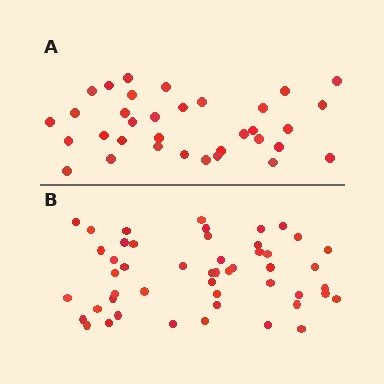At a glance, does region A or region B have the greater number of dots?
Region B (the bottom region) has more dots.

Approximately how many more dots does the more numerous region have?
Region B has approximately 15 more dots than region A.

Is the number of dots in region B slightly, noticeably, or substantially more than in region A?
Region B has noticeably more, but not dramatically so. The ratio is roughly 1.4 to 1.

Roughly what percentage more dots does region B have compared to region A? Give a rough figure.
About 45% more.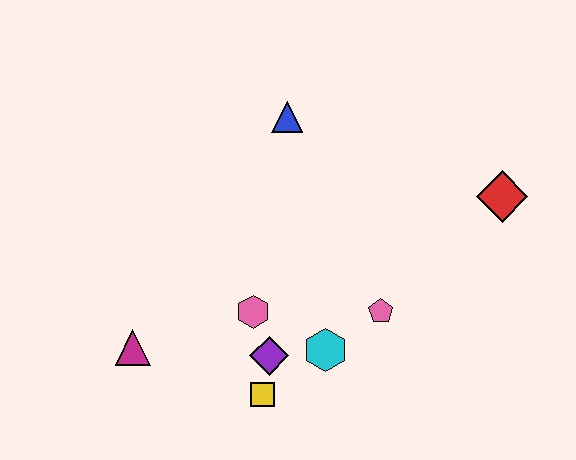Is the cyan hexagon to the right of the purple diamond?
Yes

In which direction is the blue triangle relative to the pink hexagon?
The blue triangle is above the pink hexagon.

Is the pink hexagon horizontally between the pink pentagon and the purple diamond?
No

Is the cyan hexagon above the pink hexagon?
No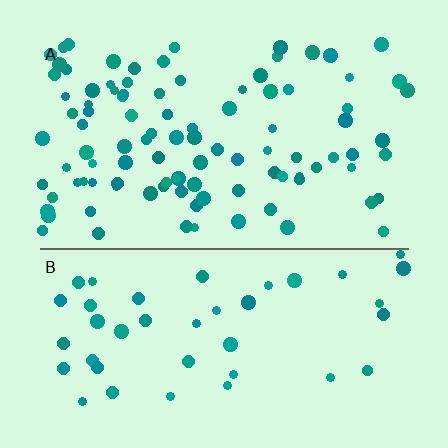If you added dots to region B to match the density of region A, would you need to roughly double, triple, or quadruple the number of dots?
Approximately double.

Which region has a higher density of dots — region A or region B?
A (the top).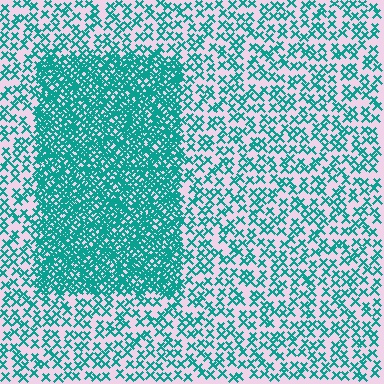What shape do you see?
I see a rectangle.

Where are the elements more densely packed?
The elements are more densely packed inside the rectangle boundary.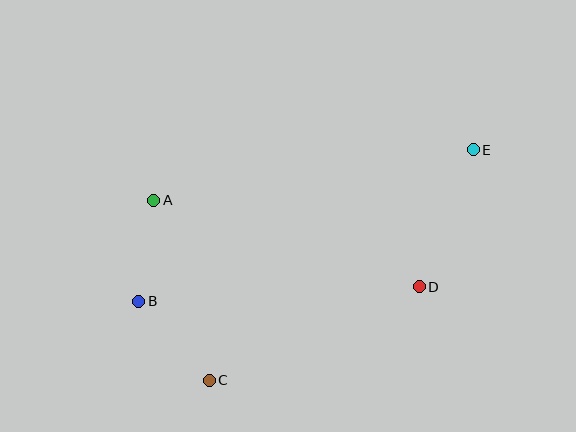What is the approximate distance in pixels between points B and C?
The distance between B and C is approximately 106 pixels.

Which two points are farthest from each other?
Points B and E are farthest from each other.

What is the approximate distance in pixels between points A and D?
The distance between A and D is approximately 279 pixels.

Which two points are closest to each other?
Points A and B are closest to each other.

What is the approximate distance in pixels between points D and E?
The distance between D and E is approximately 147 pixels.